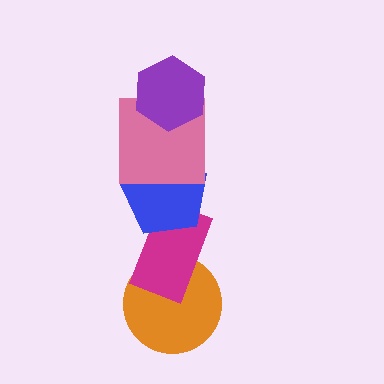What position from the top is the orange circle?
The orange circle is 5th from the top.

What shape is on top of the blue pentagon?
The pink square is on top of the blue pentagon.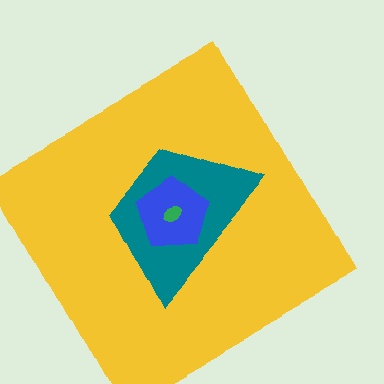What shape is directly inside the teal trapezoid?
The blue pentagon.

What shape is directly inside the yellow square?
The teal trapezoid.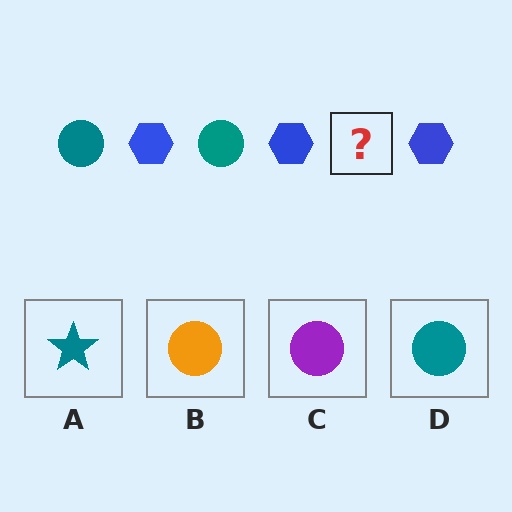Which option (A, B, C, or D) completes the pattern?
D.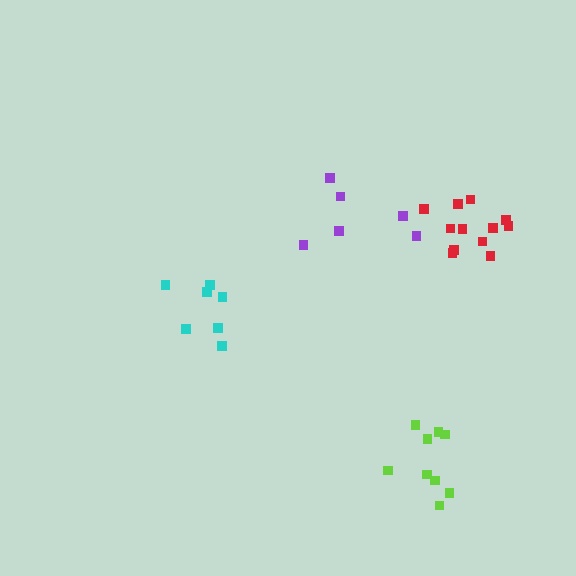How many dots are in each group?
Group 1: 6 dots, Group 2: 9 dots, Group 3: 7 dots, Group 4: 12 dots (34 total).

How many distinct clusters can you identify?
There are 4 distinct clusters.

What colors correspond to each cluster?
The clusters are colored: purple, lime, cyan, red.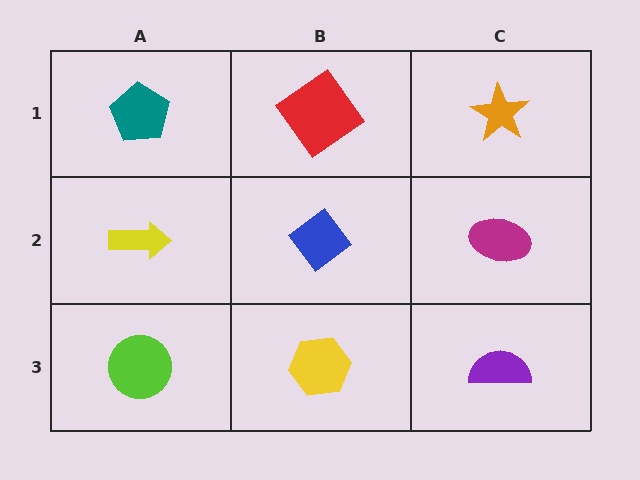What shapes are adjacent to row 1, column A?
A yellow arrow (row 2, column A), a red diamond (row 1, column B).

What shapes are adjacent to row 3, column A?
A yellow arrow (row 2, column A), a yellow hexagon (row 3, column B).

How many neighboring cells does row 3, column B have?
3.